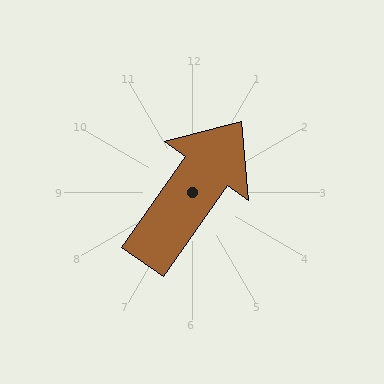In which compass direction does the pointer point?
Northeast.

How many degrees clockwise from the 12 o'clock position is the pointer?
Approximately 35 degrees.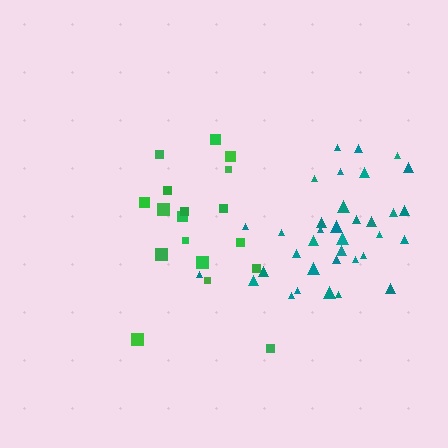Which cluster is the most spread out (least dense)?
Green.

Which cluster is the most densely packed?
Teal.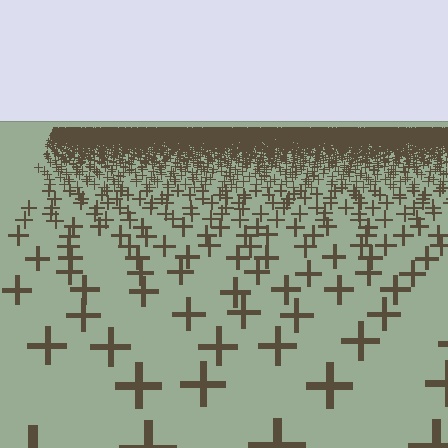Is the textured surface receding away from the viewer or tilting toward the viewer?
The surface is receding away from the viewer. Texture elements get smaller and denser toward the top.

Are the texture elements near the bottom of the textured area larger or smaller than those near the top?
Larger. Near the bottom, elements are closer to the viewer and appear at a bigger on-screen size.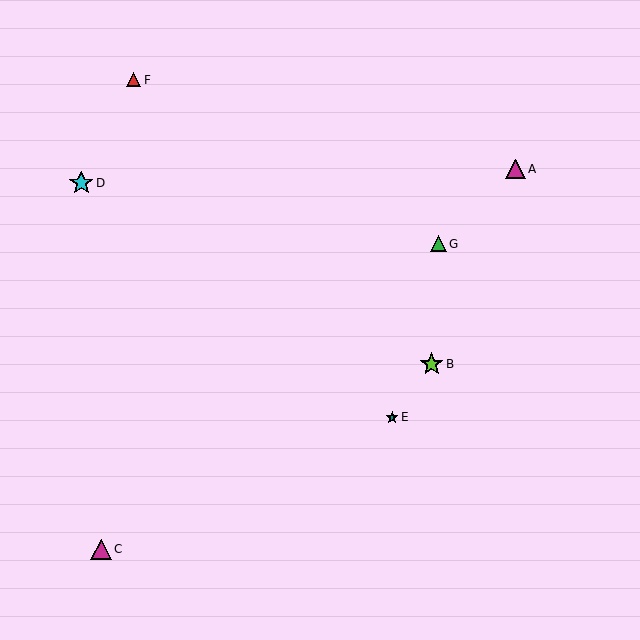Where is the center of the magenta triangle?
The center of the magenta triangle is at (101, 549).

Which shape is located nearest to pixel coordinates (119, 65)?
The red triangle (labeled F) at (134, 80) is nearest to that location.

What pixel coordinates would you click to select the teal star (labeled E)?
Click at (392, 417) to select the teal star E.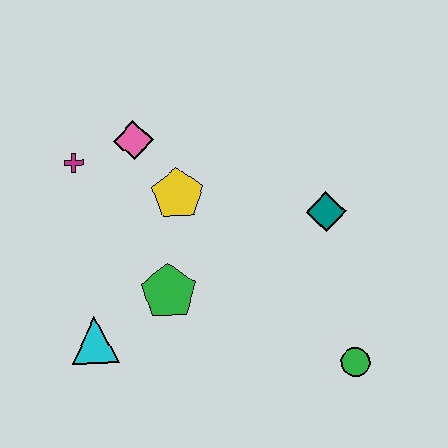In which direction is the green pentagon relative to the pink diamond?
The green pentagon is below the pink diamond.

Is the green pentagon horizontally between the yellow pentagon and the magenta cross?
Yes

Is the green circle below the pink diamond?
Yes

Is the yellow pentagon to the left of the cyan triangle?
No